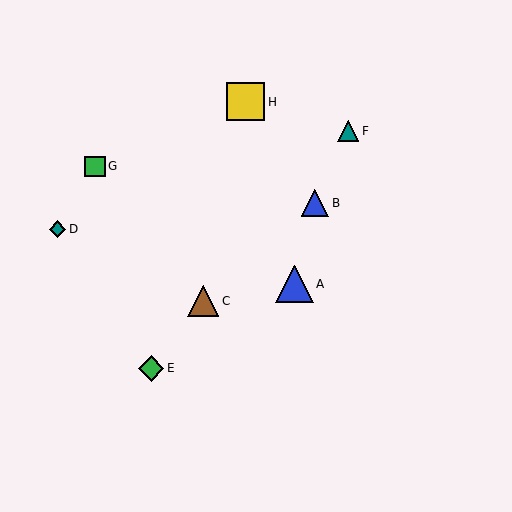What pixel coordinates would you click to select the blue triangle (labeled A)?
Click at (295, 284) to select the blue triangle A.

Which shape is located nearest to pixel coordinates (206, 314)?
The brown triangle (labeled C) at (203, 301) is nearest to that location.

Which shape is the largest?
The yellow square (labeled H) is the largest.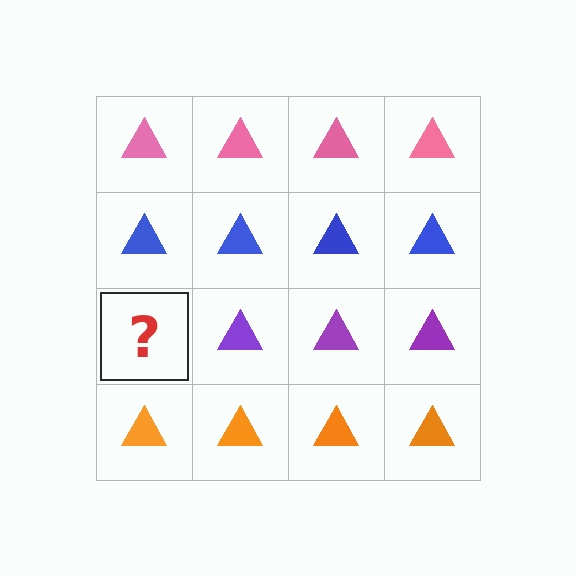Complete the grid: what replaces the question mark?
The question mark should be replaced with a purple triangle.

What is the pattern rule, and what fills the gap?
The rule is that each row has a consistent color. The gap should be filled with a purple triangle.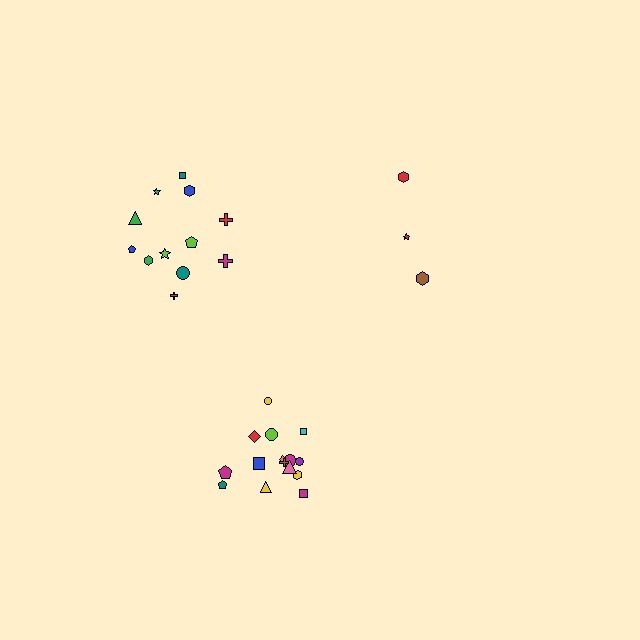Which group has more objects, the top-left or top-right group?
The top-left group.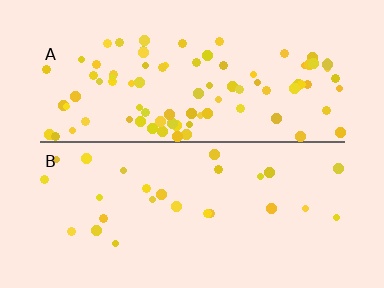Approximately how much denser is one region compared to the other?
Approximately 3.4× — region A over region B.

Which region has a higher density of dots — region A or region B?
A (the top).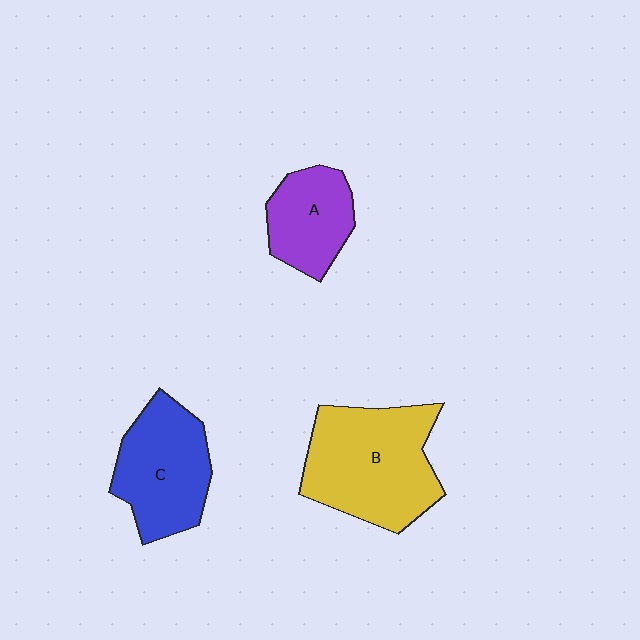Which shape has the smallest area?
Shape A (purple).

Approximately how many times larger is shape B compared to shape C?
Approximately 1.3 times.